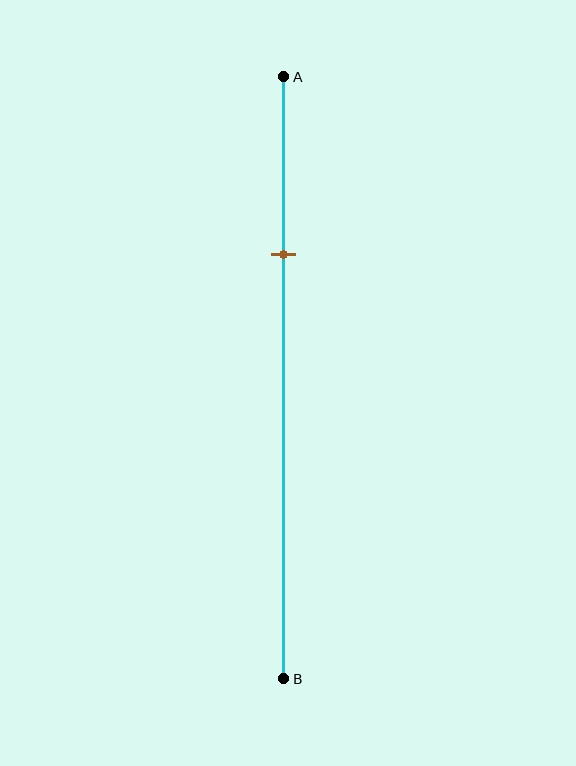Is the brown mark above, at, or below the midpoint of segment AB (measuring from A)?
The brown mark is above the midpoint of segment AB.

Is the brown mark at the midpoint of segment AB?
No, the mark is at about 30% from A, not at the 50% midpoint.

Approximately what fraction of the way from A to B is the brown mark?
The brown mark is approximately 30% of the way from A to B.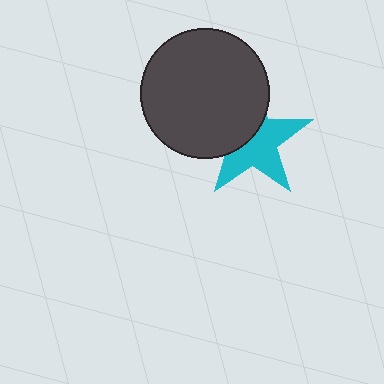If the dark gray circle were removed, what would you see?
You would see the complete cyan star.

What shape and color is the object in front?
The object in front is a dark gray circle.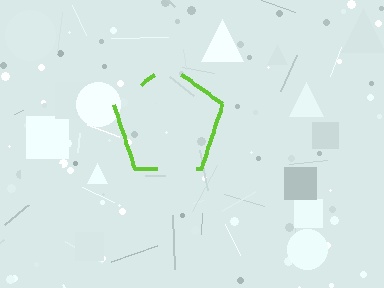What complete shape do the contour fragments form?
The contour fragments form a pentagon.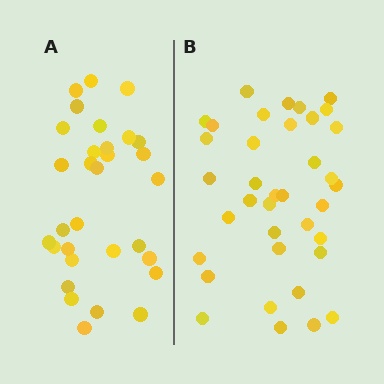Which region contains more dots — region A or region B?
Region B (the right region) has more dots.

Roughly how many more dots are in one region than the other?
Region B has about 6 more dots than region A.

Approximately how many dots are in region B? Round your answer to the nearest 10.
About 40 dots. (The exact count is 37, which rounds to 40.)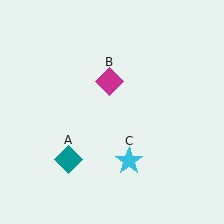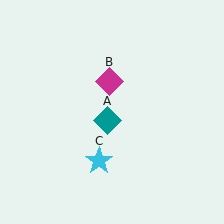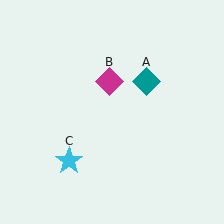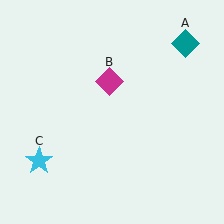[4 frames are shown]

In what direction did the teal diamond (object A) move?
The teal diamond (object A) moved up and to the right.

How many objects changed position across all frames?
2 objects changed position: teal diamond (object A), cyan star (object C).